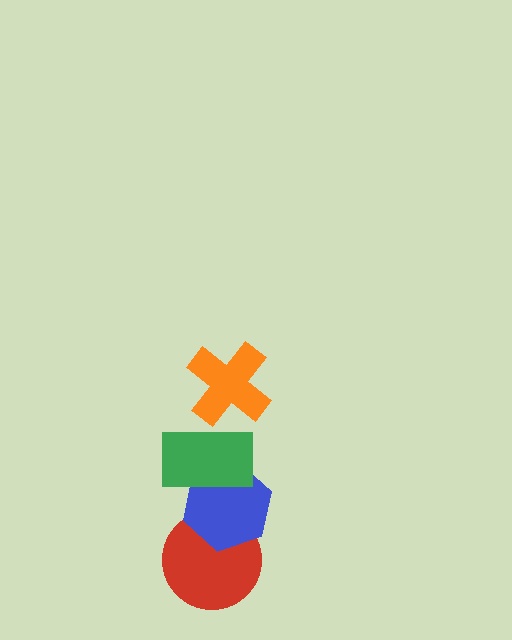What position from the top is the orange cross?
The orange cross is 1st from the top.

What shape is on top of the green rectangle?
The orange cross is on top of the green rectangle.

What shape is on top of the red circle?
The blue hexagon is on top of the red circle.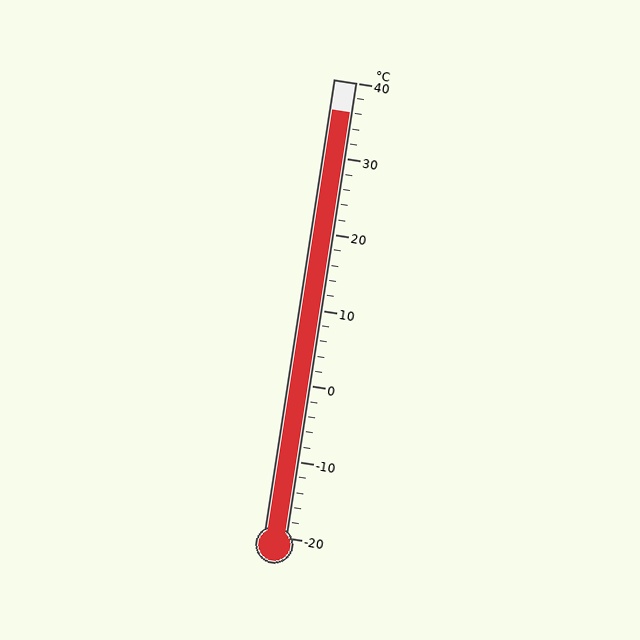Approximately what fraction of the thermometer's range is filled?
The thermometer is filled to approximately 95% of its range.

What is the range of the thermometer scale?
The thermometer scale ranges from -20°C to 40°C.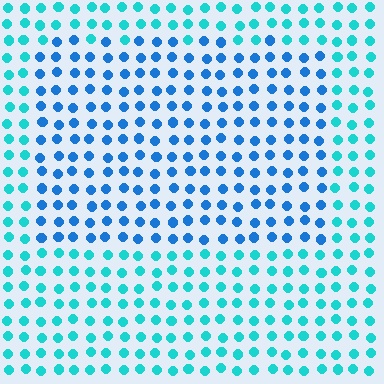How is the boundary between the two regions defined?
The boundary is defined purely by a slight shift in hue (about 33 degrees). Spacing, size, and orientation are identical on both sides.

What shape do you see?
I see a rectangle.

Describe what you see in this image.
The image is filled with small cyan elements in a uniform arrangement. A rectangle-shaped region is visible where the elements are tinted to a slightly different hue, forming a subtle color boundary.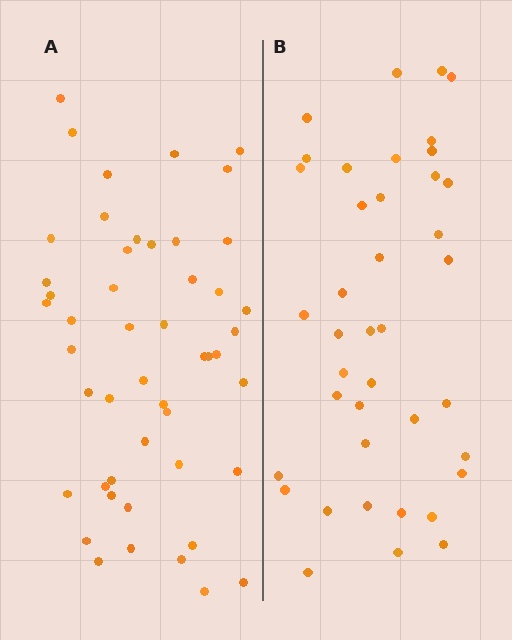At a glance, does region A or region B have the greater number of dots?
Region A (the left region) has more dots.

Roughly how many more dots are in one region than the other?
Region A has roughly 8 or so more dots than region B.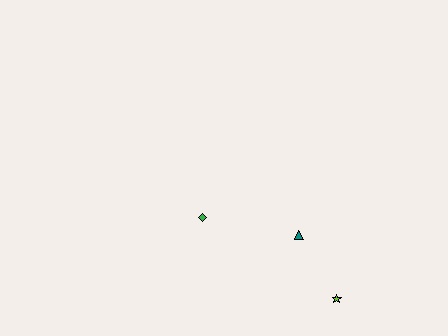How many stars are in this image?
There is 1 star.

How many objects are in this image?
There are 3 objects.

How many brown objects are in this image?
There are no brown objects.